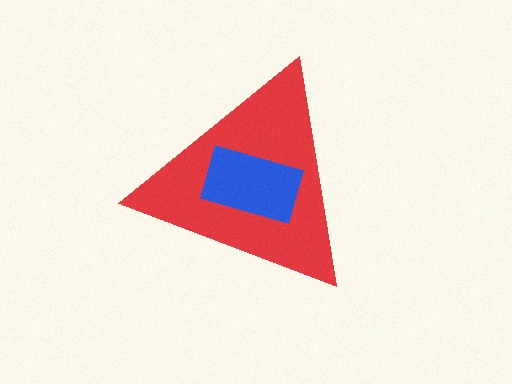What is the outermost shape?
The red triangle.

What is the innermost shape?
The blue rectangle.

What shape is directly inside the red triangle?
The blue rectangle.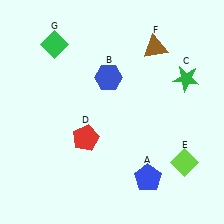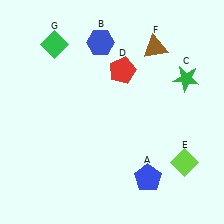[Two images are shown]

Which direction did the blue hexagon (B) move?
The blue hexagon (B) moved up.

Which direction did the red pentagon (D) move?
The red pentagon (D) moved up.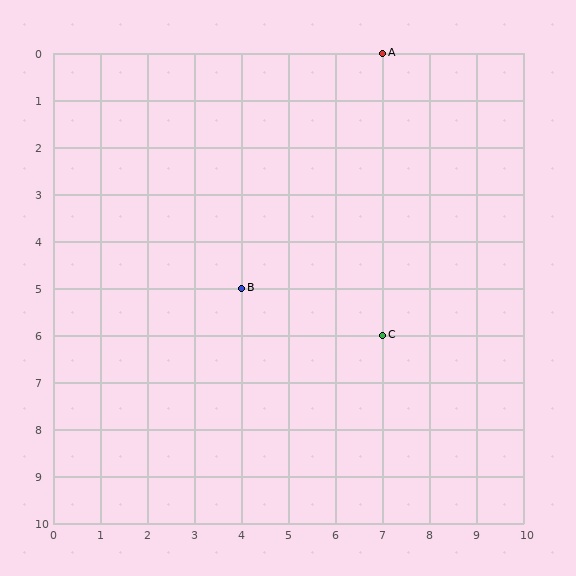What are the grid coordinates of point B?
Point B is at grid coordinates (4, 5).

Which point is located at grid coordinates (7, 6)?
Point C is at (7, 6).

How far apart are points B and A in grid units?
Points B and A are 3 columns and 5 rows apart (about 5.8 grid units diagonally).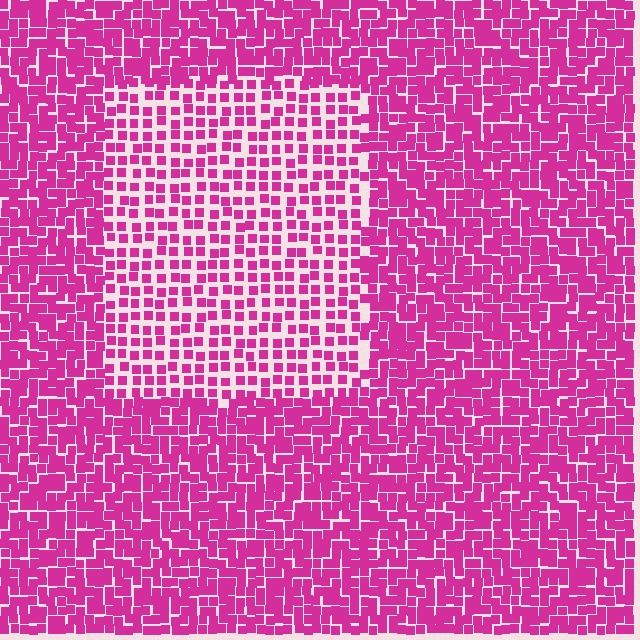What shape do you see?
I see a rectangle.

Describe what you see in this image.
The image contains small magenta elements arranged at two different densities. A rectangle-shaped region is visible where the elements are less densely packed than the surrounding area.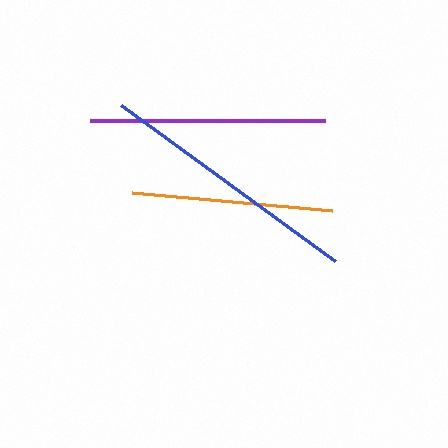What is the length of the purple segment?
The purple segment is approximately 234 pixels long.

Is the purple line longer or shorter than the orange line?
The purple line is longer than the orange line.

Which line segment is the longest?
The blue line is the longest at approximately 265 pixels.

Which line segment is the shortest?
The orange line is the shortest at approximately 201 pixels.